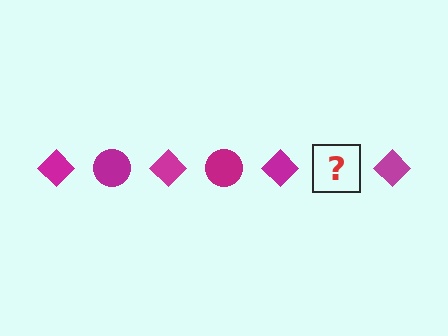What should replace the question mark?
The question mark should be replaced with a magenta circle.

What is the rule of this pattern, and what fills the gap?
The rule is that the pattern cycles through diamond, circle shapes in magenta. The gap should be filled with a magenta circle.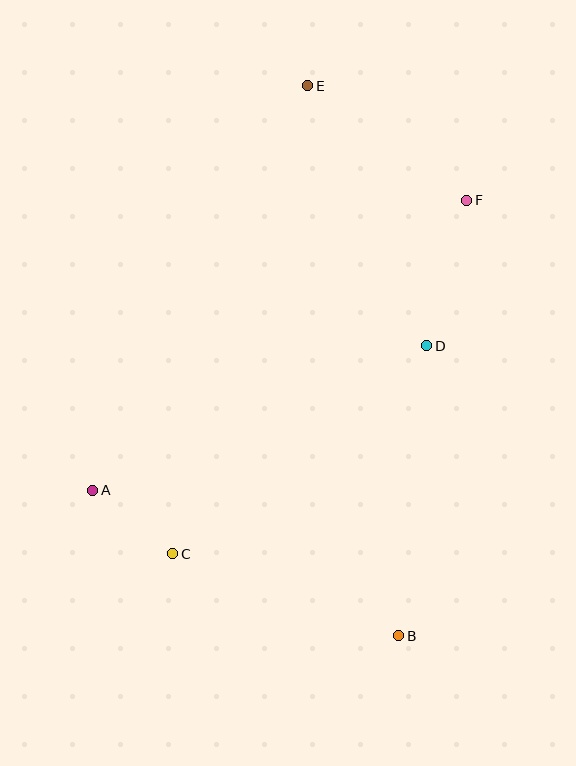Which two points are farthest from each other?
Points B and E are farthest from each other.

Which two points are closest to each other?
Points A and C are closest to each other.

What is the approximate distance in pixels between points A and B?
The distance between A and B is approximately 339 pixels.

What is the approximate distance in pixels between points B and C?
The distance between B and C is approximately 241 pixels.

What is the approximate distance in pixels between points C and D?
The distance between C and D is approximately 328 pixels.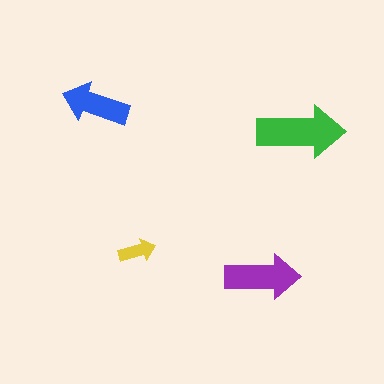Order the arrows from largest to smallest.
the green one, the purple one, the blue one, the yellow one.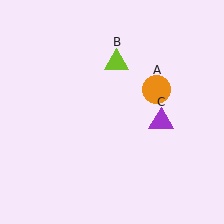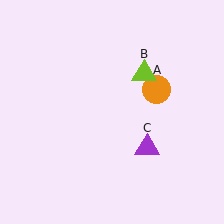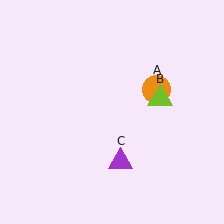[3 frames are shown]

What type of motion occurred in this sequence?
The lime triangle (object B), purple triangle (object C) rotated clockwise around the center of the scene.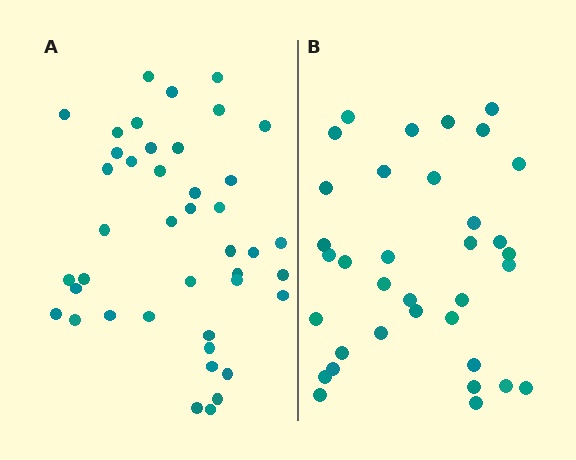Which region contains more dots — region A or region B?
Region A (the left region) has more dots.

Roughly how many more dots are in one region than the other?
Region A has roughly 8 or so more dots than region B.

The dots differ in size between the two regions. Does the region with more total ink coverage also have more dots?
No. Region B has more total ink coverage because its dots are larger, but region A actually contains more individual dots. Total area can be misleading — the number of items is what matters here.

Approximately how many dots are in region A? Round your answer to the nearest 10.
About 40 dots. (The exact count is 42, which rounds to 40.)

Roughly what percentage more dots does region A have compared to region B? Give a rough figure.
About 20% more.